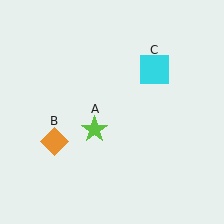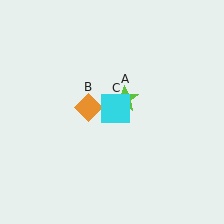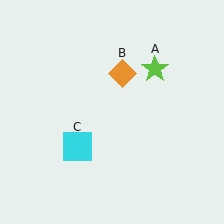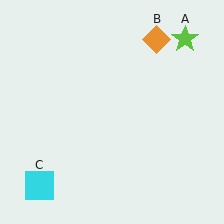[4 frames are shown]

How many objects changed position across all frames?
3 objects changed position: lime star (object A), orange diamond (object B), cyan square (object C).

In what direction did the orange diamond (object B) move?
The orange diamond (object B) moved up and to the right.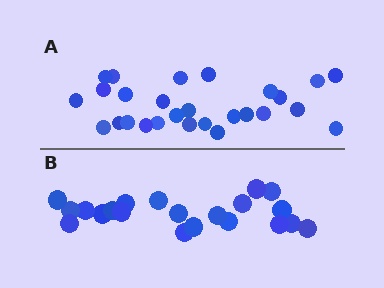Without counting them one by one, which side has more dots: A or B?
Region A (the top region) has more dots.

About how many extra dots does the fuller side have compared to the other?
Region A has about 6 more dots than region B.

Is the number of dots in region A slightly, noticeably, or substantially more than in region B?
Region A has noticeably more, but not dramatically so. The ratio is roughly 1.3 to 1.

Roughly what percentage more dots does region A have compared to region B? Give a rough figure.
About 30% more.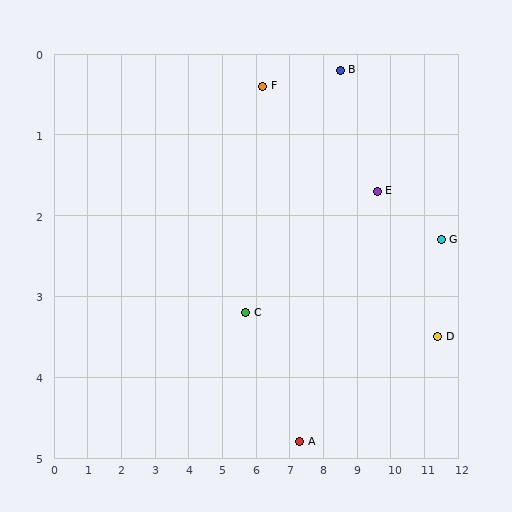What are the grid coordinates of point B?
Point B is at approximately (8.5, 0.2).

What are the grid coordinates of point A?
Point A is at approximately (7.3, 4.8).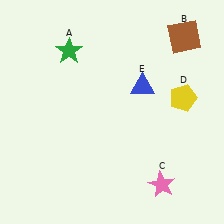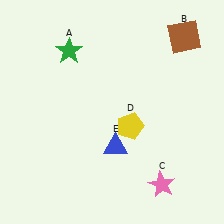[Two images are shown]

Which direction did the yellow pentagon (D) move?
The yellow pentagon (D) moved left.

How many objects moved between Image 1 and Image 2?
2 objects moved between the two images.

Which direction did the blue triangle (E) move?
The blue triangle (E) moved down.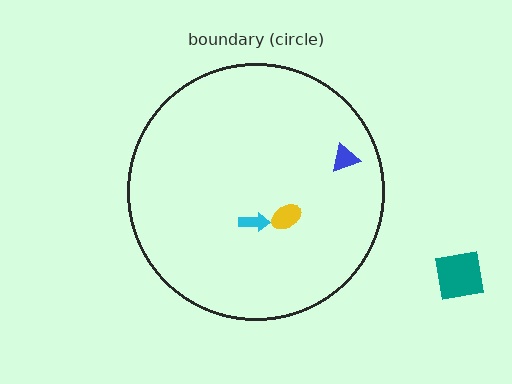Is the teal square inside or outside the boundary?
Outside.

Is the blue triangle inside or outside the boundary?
Inside.